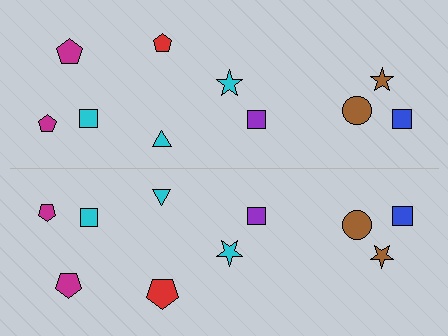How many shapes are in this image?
There are 20 shapes in this image.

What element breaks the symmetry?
The red pentagon on the bottom side has a different size than its mirror counterpart.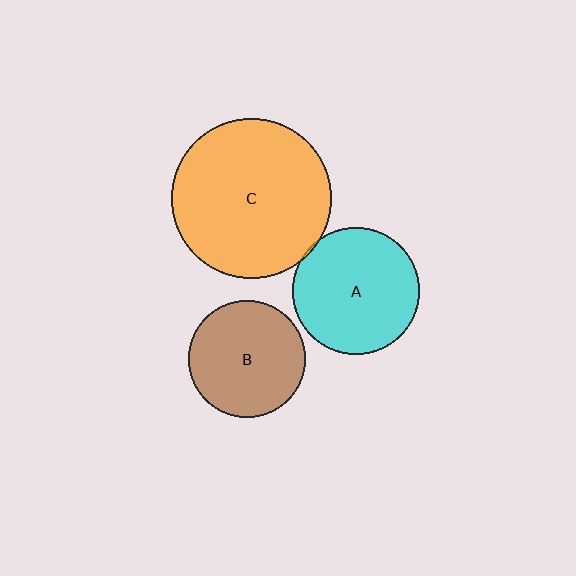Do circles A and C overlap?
Yes.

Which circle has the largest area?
Circle C (orange).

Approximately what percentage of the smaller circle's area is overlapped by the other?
Approximately 5%.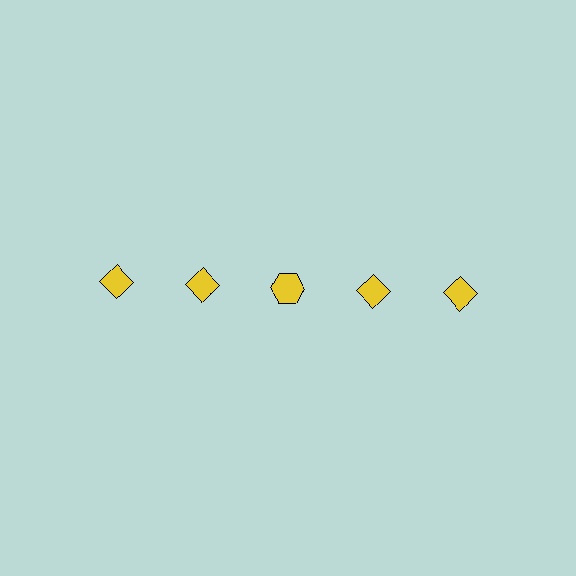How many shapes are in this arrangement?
There are 5 shapes arranged in a grid pattern.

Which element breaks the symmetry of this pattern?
The yellow hexagon in the top row, center column breaks the symmetry. All other shapes are yellow diamonds.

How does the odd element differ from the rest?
It has a different shape: hexagon instead of diamond.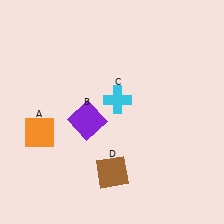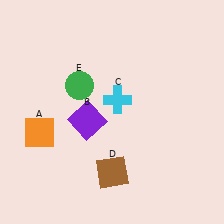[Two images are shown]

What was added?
A green circle (E) was added in Image 2.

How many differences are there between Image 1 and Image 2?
There is 1 difference between the two images.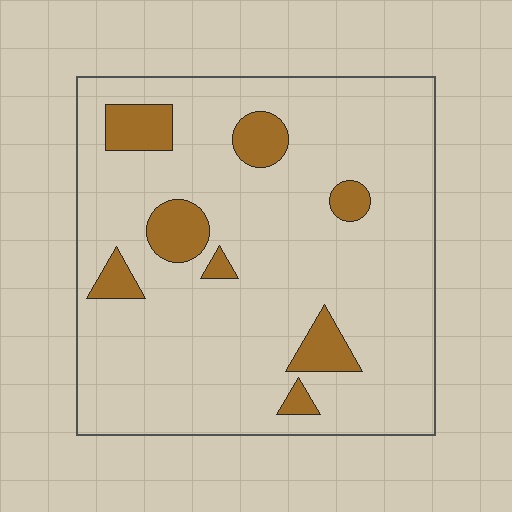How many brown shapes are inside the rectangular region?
8.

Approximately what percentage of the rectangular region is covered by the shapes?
Approximately 10%.